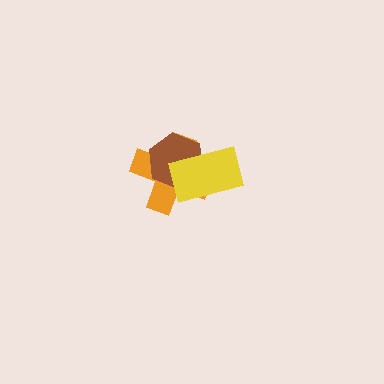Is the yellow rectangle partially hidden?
No, no other shape covers it.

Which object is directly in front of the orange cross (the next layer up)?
The brown hexagon is directly in front of the orange cross.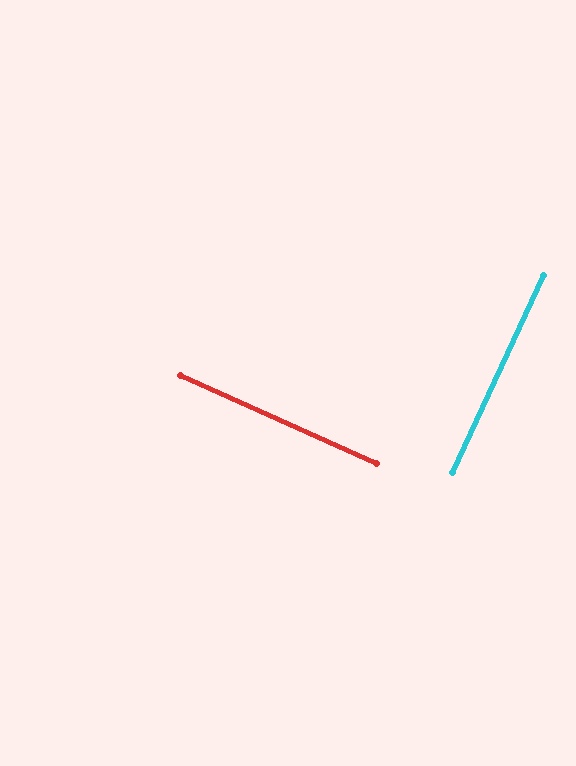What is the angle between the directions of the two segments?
Approximately 89 degrees.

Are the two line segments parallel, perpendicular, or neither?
Perpendicular — they meet at approximately 89°.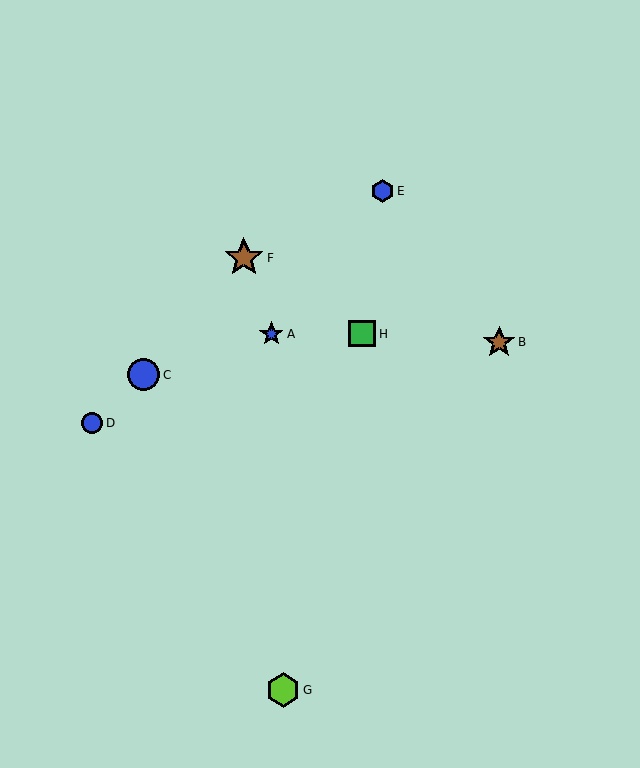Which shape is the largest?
The brown star (labeled F) is the largest.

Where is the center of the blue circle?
The center of the blue circle is at (144, 375).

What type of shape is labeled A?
Shape A is a blue star.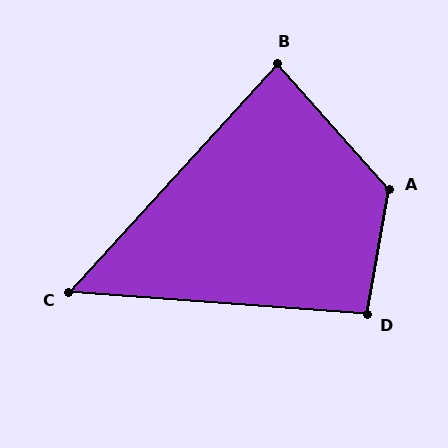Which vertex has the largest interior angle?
A, at approximately 128 degrees.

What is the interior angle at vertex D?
Approximately 96 degrees (obtuse).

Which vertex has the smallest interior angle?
C, at approximately 52 degrees.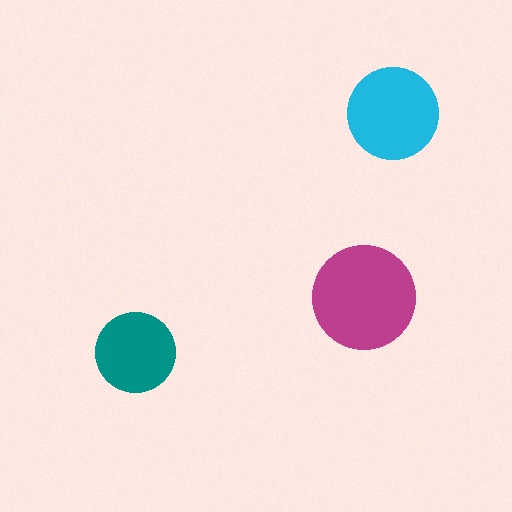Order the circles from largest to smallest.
the magenta one, the cyan one, the teal one.